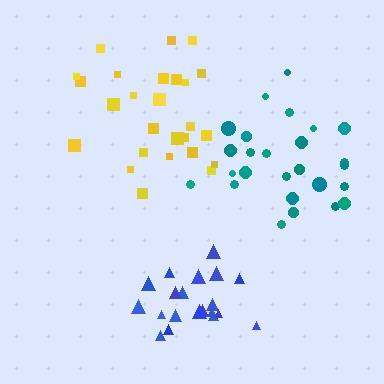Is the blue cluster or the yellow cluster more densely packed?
Blue.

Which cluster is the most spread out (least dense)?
Teal.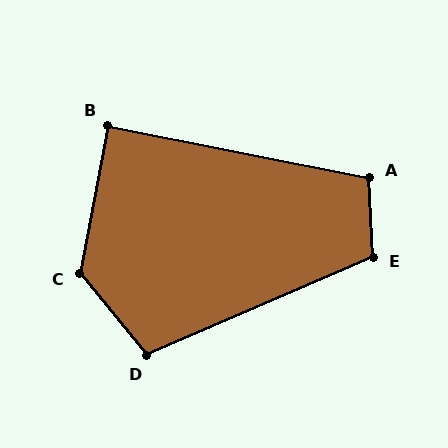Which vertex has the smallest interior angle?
B, at approximately 89 degrees.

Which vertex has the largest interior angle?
C, at approximately 130 degrees.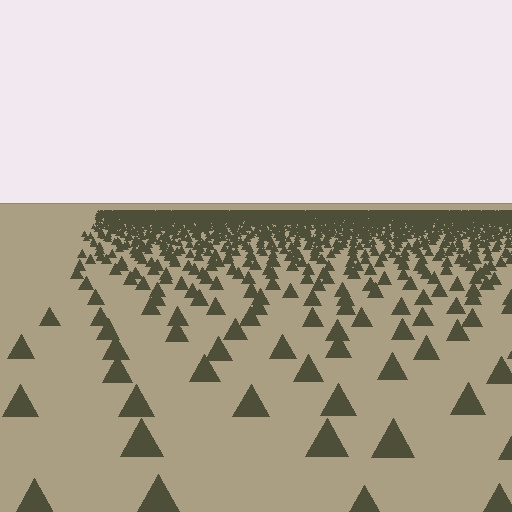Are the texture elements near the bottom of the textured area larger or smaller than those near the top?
Larger. Near the bottom, elements are closer to the viewer and appear at a bigger on-screen size.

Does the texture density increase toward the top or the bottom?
Density increases toward the top.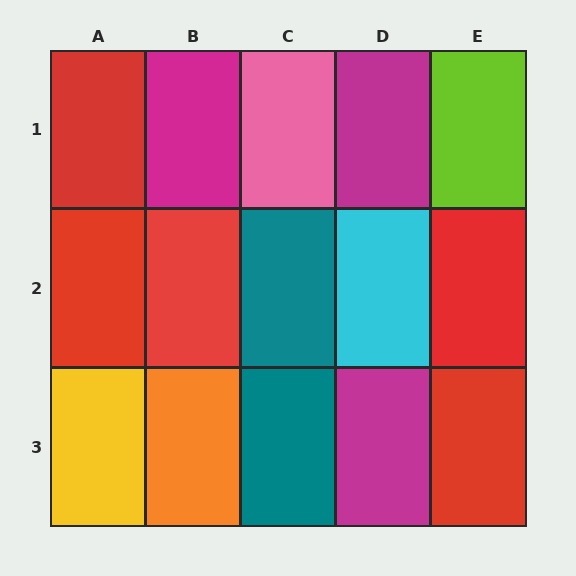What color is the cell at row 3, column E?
Red.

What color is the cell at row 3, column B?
Orange.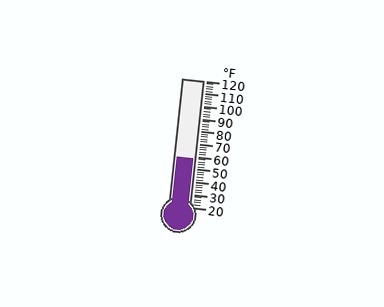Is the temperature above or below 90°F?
The temperature is below 90°F.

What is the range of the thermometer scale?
The thermometer scale ranges from 20°F to 120°F.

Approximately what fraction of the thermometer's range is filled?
The thermometer is filled to approximately 40% of its range.